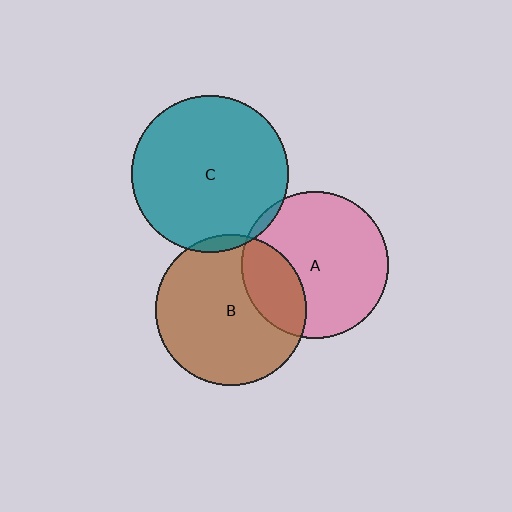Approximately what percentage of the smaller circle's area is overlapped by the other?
Approximately 5%.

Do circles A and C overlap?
Yes.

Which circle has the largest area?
Circle C (teal).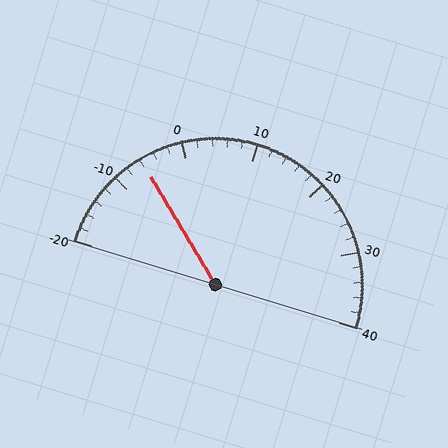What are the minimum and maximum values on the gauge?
The gauge ranges from -20 to 40.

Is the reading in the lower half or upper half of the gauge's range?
The reading is in the lower half of the range (-20 to 40).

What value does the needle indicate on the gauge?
The needle indicates approximately -6.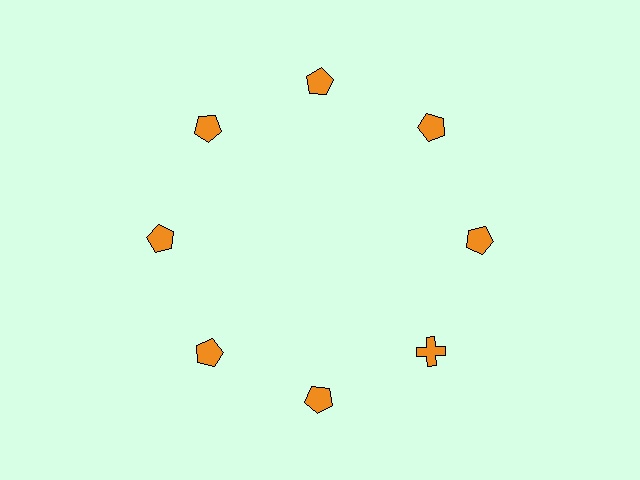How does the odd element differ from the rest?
It has a different shape: cross instead of pentagon.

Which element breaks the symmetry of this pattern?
The orange cross at roughly the 4 o'clock position breaks the symmetry. All other shapes are orange pentagons.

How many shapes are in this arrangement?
There are 8 shapes arranged in a ring pattern.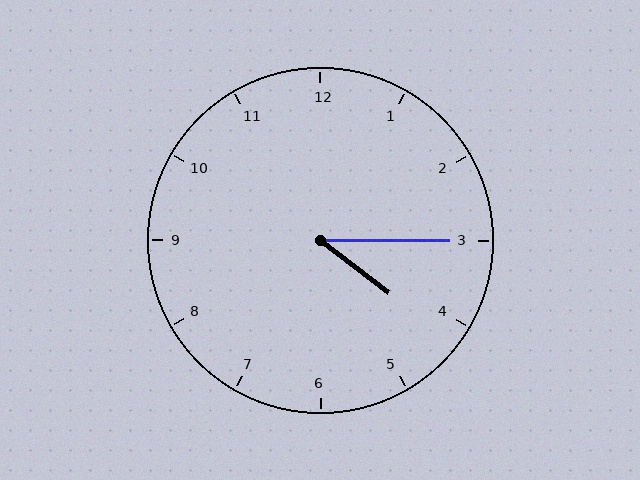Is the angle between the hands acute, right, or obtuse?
It is acute.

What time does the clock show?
4:15.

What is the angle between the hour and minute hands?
Approximately 38 degrees.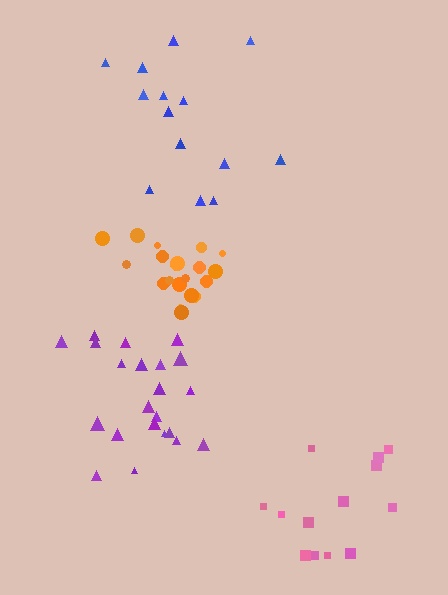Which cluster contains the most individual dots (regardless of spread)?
Purple (24).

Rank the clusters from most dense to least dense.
orange, purple, blue, pink.